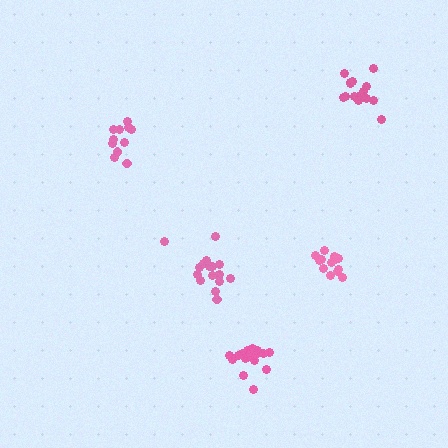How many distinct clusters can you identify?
There are 5 distinct clusters.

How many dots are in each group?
Group 1: 16 dots, Group 2: 15 dots, Group 3: 13 dots, Group 4: 11 dots, Group 5: 16 dots (71 total).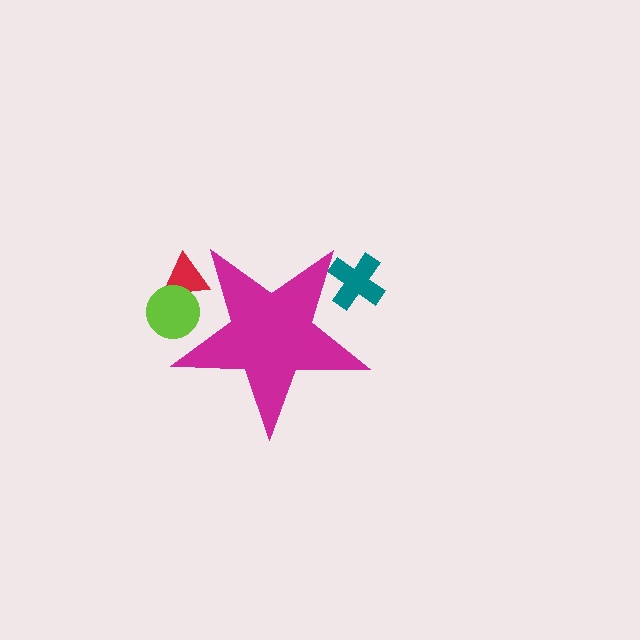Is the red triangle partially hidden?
Yes, the red triangle is partially hidden behind the magenta star.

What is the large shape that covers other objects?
A magenta star.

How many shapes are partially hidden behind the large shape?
3 shapes are partially hidden.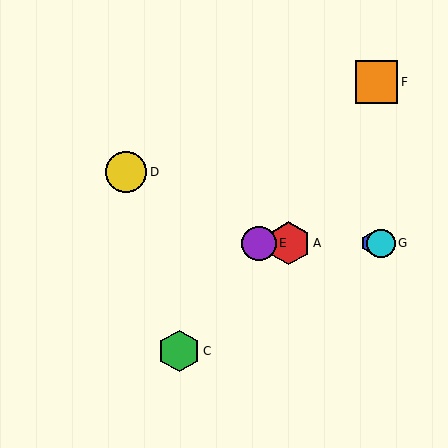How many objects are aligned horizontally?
4 objects (A, B, E, G) are aligned horizontally.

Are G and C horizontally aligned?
No, G is at y≈243 and C is at y≈351.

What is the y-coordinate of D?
Object D is at y≈172.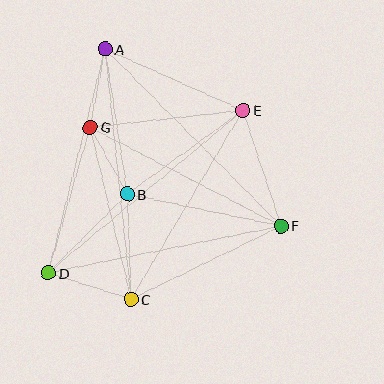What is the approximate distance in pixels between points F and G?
The distance between F and G is approximately 215 pixels.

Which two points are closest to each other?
Points B and G are closest to each other.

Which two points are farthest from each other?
Points D and E are farthest from each other.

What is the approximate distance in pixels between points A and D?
The distance between A and D is approximately 231 pixels.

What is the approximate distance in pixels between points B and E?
The distance between B and E is approximately 143 pixels.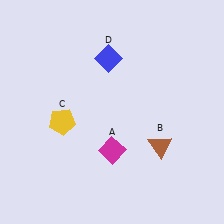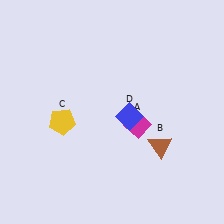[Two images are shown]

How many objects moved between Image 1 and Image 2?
2 objects moved between the two images.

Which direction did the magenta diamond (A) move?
The magenta diamond (A) moved up.